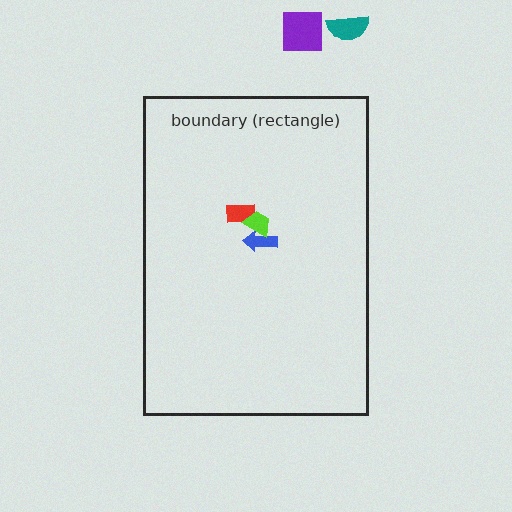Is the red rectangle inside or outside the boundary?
Inside.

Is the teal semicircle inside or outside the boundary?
Outside.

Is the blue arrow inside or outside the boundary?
Inside.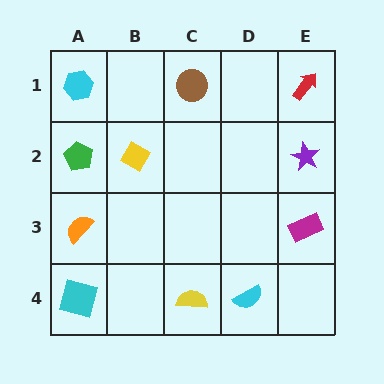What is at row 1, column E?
A red arrow.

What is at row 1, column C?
A brown circle.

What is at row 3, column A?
An orange semicircle.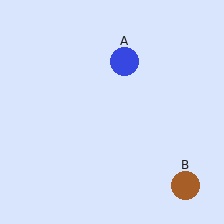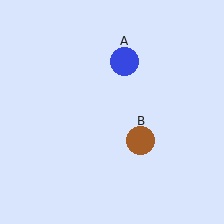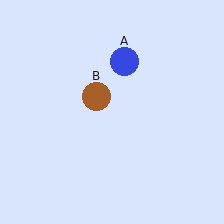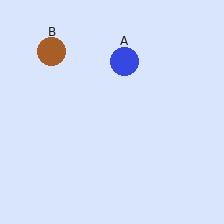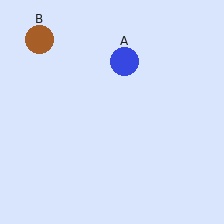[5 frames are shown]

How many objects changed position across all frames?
1 object changed position: brown circle (object B).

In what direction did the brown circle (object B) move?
The brown circle (object B) moved up and to the left.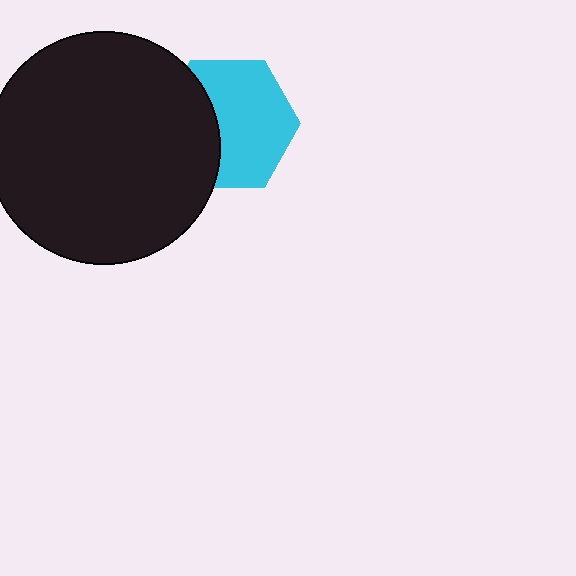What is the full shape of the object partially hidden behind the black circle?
The partially hidden object is a cyan hexagon.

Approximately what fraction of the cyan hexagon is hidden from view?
Roughly 36% of the cyan hexagon is hidden behind the black circle.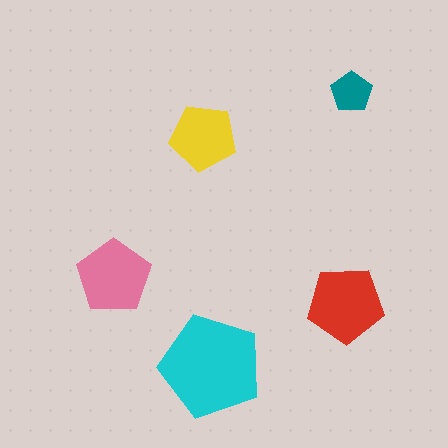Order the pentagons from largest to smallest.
the cyan one, the red one, the pink one, the yellow one, the teal one.